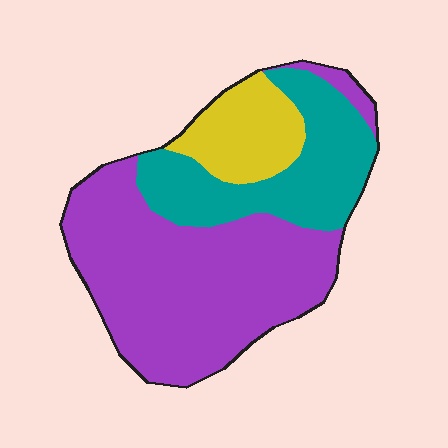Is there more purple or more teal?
Purple.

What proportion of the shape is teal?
Teal covers around 30% of the shape.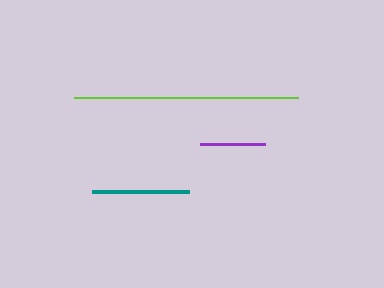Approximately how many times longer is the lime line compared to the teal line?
The lime line is approximately 2.3 times the length of the teal line.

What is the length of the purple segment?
The purple segment is approximately 66 pixels long.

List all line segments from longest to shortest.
From longest to shortest: lime, teal, purple.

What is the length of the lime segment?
The lime segment is approximately 224 pixels long.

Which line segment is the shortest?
The purple line is the shortest at approximately 66 pixels.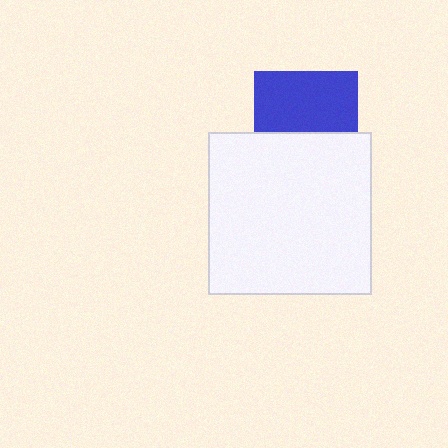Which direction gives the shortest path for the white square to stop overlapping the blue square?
Moving down gives the shortest separation.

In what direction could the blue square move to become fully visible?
The blue square could move up. That would shift it out from behind the white square entirely.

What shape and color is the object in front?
The object in front is a white square.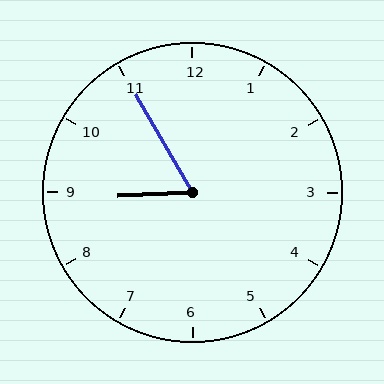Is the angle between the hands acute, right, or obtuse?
It is acute.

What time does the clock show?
8:55.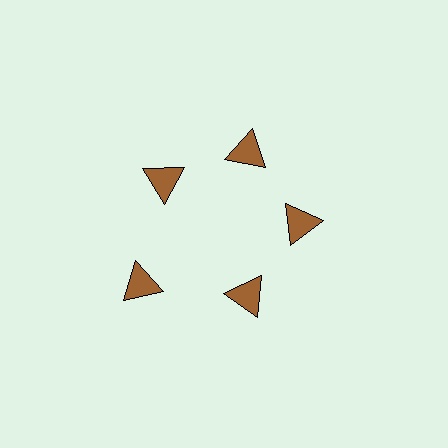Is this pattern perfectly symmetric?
No. The 5 brown triangles are arranged in a ring, but one element near the 8 o'clock position is pushed outward from the center, breaking the 5-fold rotational symmetry.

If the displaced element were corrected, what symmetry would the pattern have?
It would have 5-fold rotational symmetry — the pattern would map onto itself every 72 degrees.